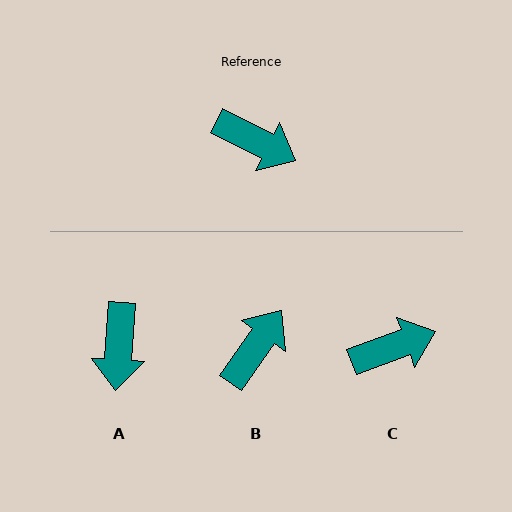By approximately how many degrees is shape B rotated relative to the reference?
Approximately 81 degrees counter-clockwise.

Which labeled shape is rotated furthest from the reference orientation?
B, about 81 degrees away.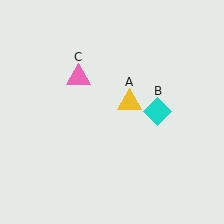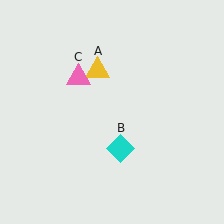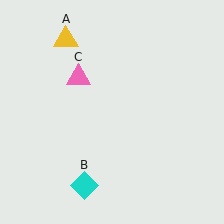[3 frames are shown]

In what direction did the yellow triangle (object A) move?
The yellow triangle (object A) moved up and to the left.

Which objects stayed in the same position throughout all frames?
Pink triangle (object C) remained stationary.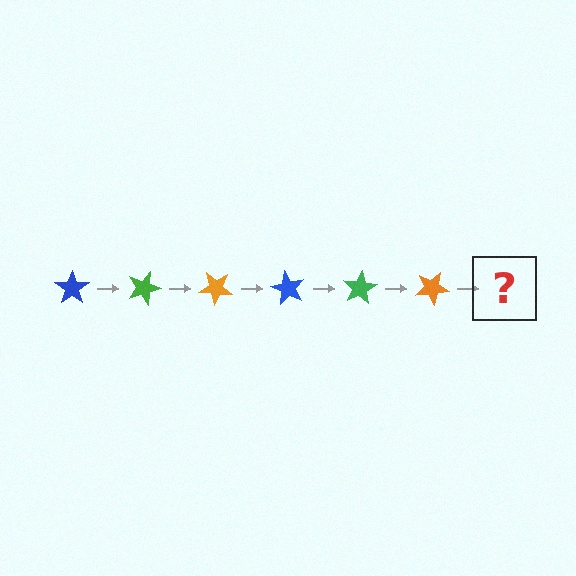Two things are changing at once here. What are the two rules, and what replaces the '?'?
The two rules are that it rotates 20 degrees each step and the color cycles through blue, green, and orange. The '?' should be a blue star, rotated 120 degrees from the start.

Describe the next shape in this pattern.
It should be a blue star, rotated 120 degrees from the start.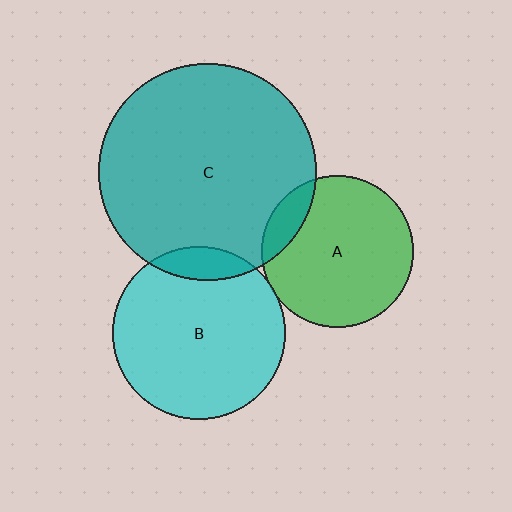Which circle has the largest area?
Circle C (teal).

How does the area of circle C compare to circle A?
Approximately 2.1 times.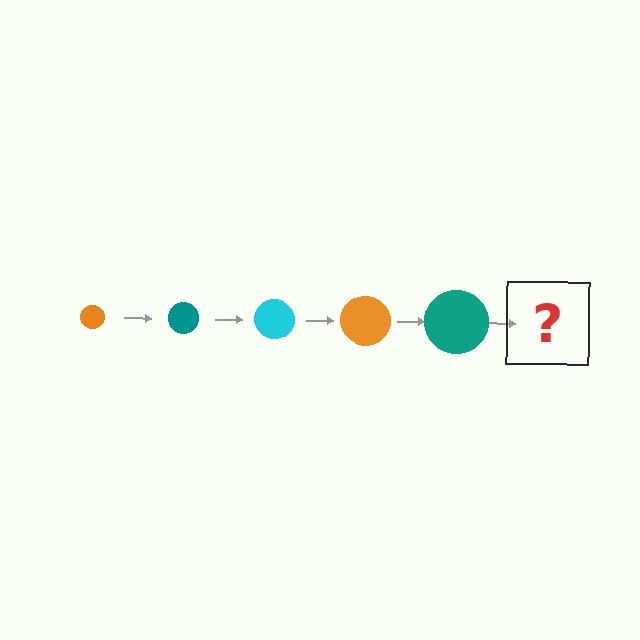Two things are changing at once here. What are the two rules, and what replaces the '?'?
The two rules are that the circle grows larger each step and the color cycles through orange, teal, and cyan. The '?' should be a cyan circle, larger than the previous one.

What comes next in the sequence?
The next element should be a cyan circle, larger than the previous one.